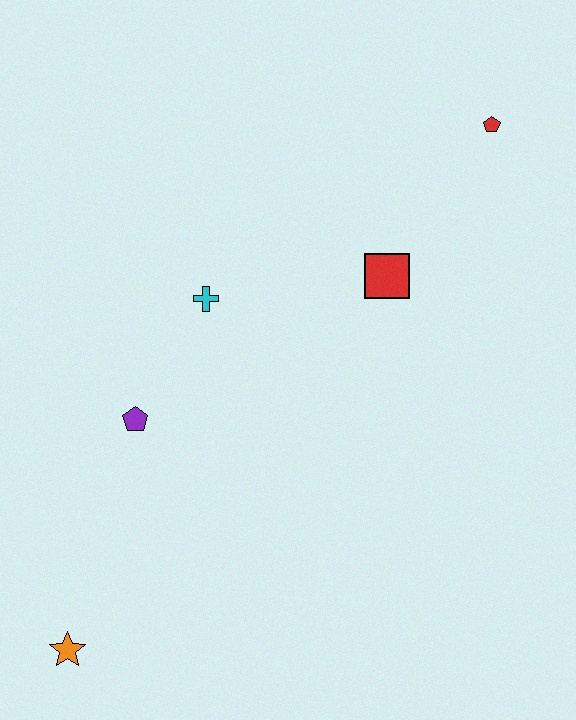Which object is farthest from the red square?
The orange star is farthest from the red square.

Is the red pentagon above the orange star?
Yes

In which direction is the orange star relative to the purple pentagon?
The orange star is below the purple pentagon.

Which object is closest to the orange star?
The purple pentagon is closest to the orange star.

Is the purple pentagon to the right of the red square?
No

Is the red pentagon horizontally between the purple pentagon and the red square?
No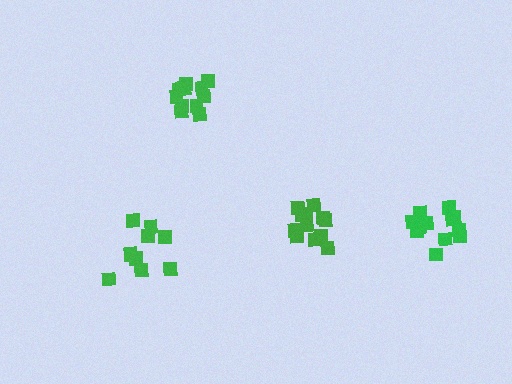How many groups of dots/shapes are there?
There are 4 groups.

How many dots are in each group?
Group 1: 11 dots, Group 2: 12 dots, Group 3: 12 dots, Group 4: 11 dots (46 total).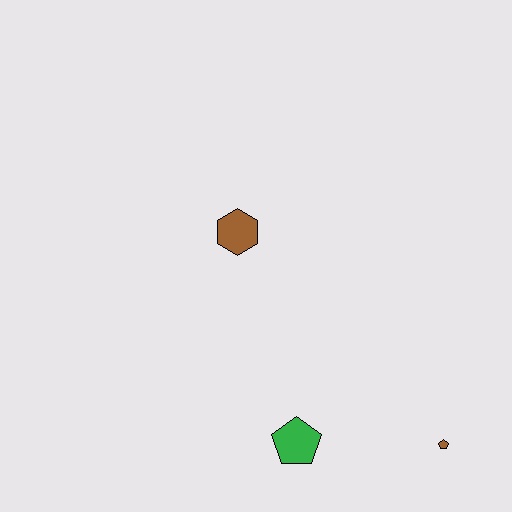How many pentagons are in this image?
There are 2 pentagons.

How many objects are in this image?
There are 3 objects.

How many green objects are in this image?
There is 1 green object.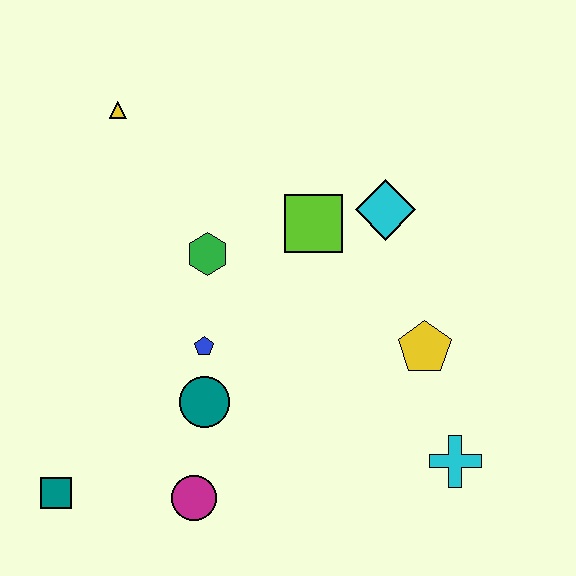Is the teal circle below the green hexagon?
Yes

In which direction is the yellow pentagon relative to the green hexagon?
The yellow pentagon is to the right of the green hexagon.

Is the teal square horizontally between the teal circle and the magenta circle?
No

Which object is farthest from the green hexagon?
The cyan cross is farthest from the green hexagon.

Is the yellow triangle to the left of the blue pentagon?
Yes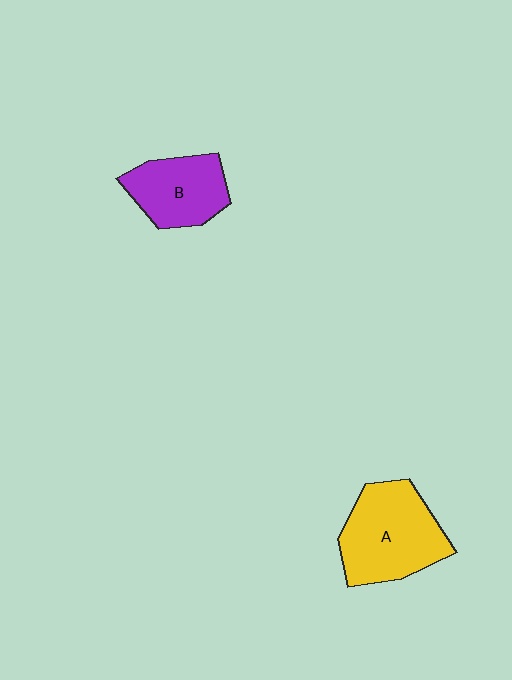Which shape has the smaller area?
Shape B (purple).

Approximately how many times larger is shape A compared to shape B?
Approximately 1.4 times.